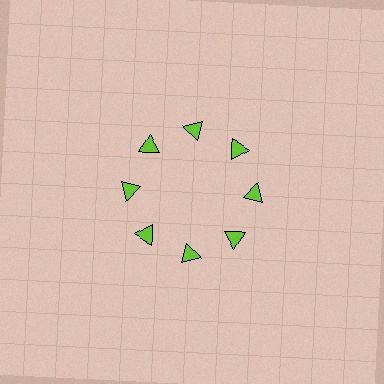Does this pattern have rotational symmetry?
Yes, this pattern has 8-fold rotational symmetry. It looks the same after rotating 45 degrees around the center.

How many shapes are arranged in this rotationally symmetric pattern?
There are 8 shapes, arranged in 8 groups of 1.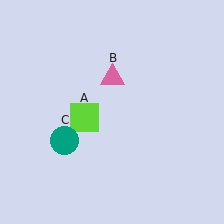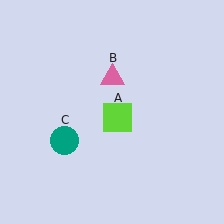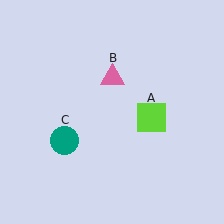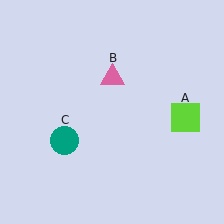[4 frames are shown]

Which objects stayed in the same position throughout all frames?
Pink triangle (object B) and teal circle (object C) remained stationary.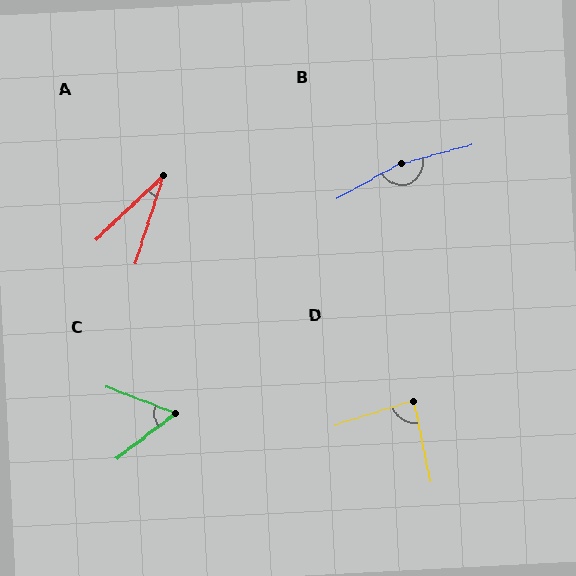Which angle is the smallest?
A, at approximately 29 degrees.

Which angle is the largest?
B, at approximately 165 degrees.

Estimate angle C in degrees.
Approximately 58 degrees.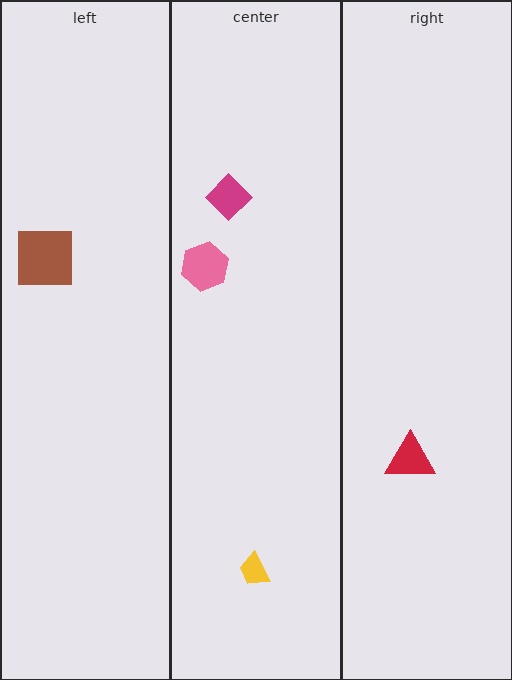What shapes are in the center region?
The magenta diamond, the yellow trapezoid, the pink hexagon.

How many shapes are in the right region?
1.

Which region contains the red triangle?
The right region.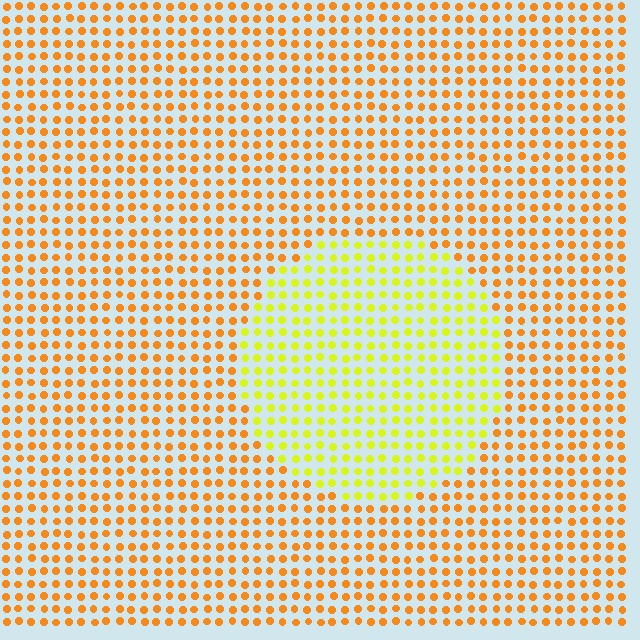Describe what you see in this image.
The image is filled with small orange elements in a uniform arrangement. A circle-shaped region is visible where the elements are tinted to a slightly different hue, forming a subtle color boundary.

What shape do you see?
I see a circle.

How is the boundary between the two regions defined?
The boundary is defined purely by a slight shift in hue (about 38 degrees). Spacing, size, and orientation are identical on both sides.